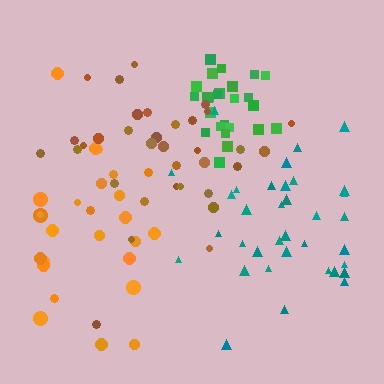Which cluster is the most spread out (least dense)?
Orange.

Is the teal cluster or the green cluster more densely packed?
Green.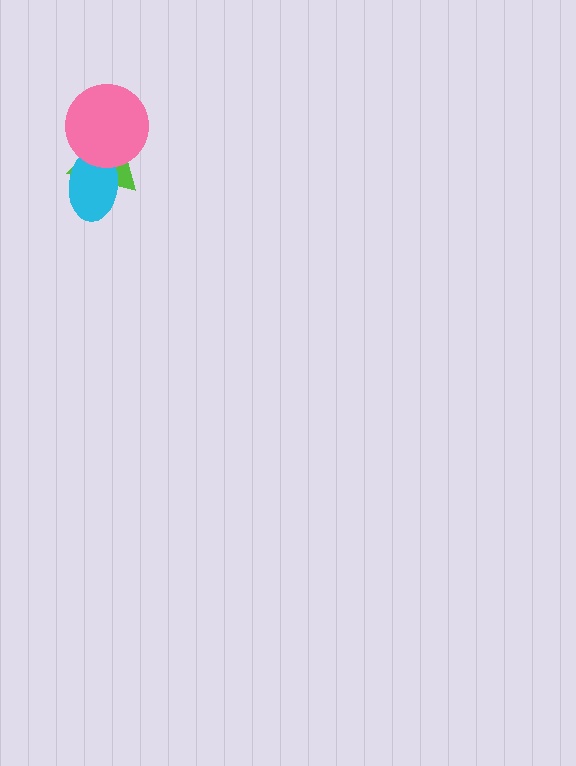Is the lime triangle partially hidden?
Yes, it is partially covered by another shape.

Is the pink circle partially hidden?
No, no other shape covers it.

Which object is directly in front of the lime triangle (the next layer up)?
The cyan ellipse is directly in front of the lime triangle.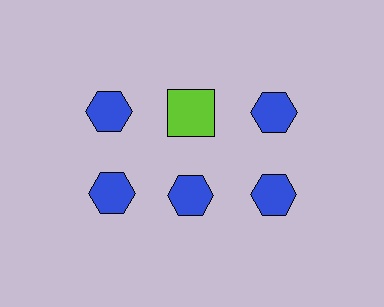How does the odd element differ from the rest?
It differs in both color (lime instead of blue) and shape (square instead of hexagon).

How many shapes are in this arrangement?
There are 6 shapes arranged in a grid pattern.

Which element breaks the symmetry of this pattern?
The lime square in the top row, second from left column breaks the symmetry. All other shapes are blue hexagons.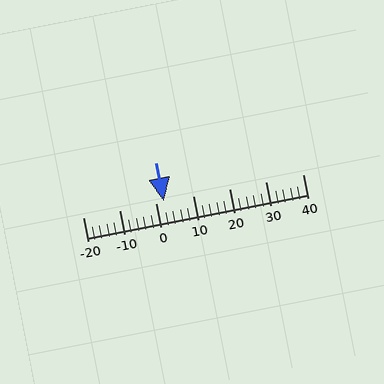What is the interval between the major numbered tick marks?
The major tick marks are spaced 10 units apart.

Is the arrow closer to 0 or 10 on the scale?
The arrow is closer to 0.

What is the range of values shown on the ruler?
The ruler shows values from -20 to 40.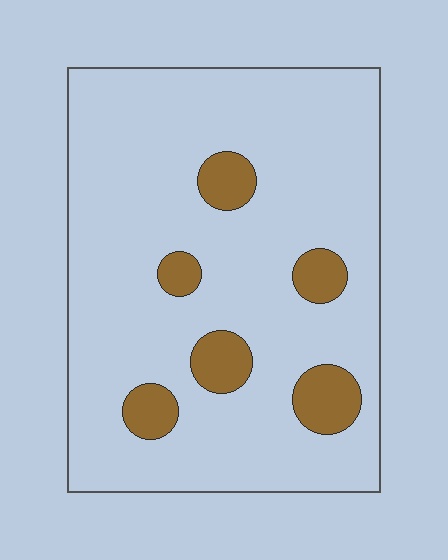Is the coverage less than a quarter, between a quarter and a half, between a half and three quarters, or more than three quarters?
Less than a quarter.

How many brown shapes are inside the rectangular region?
6.